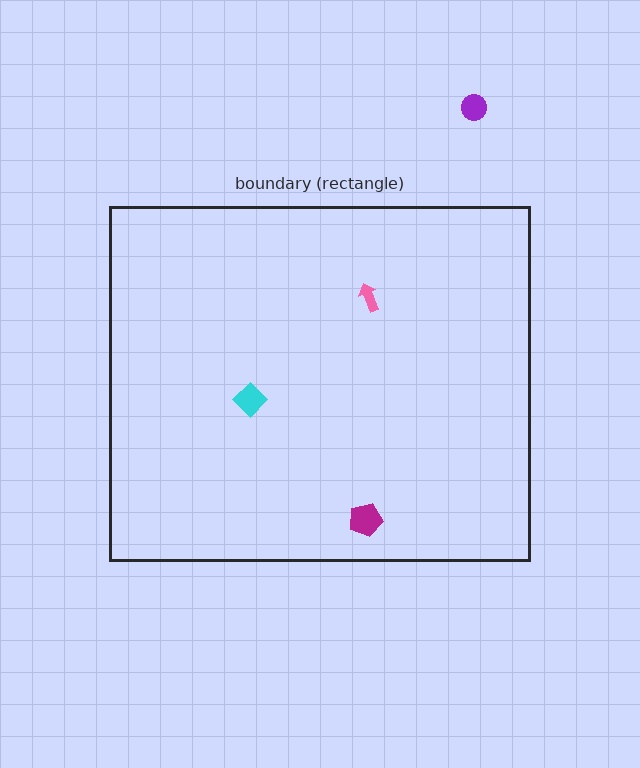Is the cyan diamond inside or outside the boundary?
Inside.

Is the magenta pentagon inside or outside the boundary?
Inside.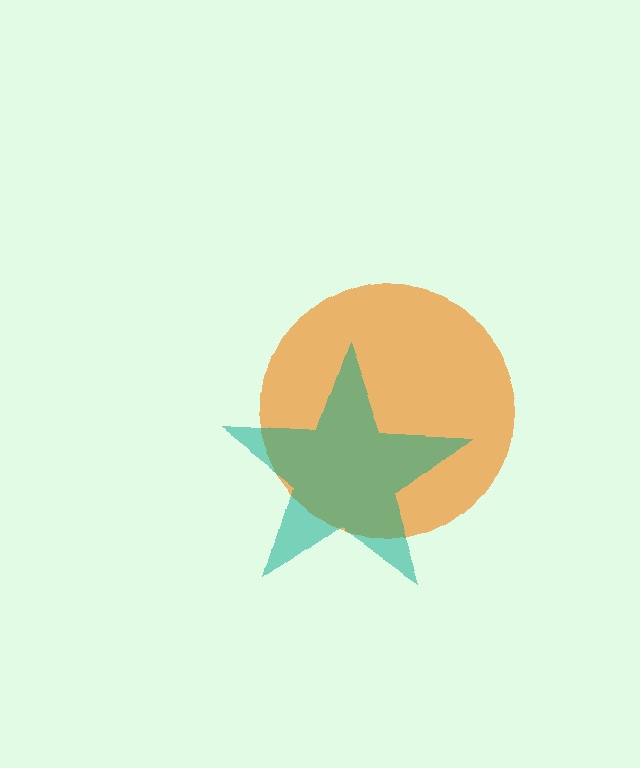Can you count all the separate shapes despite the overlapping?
Yes, there are 2 separate shapes.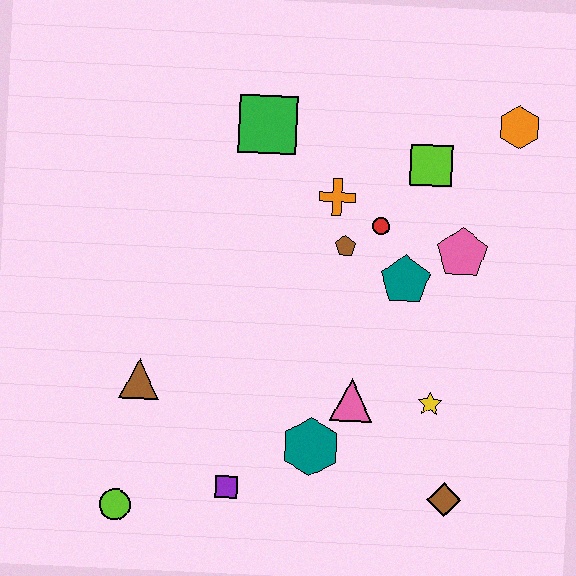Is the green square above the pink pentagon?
Yes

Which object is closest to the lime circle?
The purple square is closest to the lime circle.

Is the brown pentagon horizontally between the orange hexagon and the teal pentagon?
No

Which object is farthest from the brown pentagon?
The lime circle is farthest from the brown pentagon.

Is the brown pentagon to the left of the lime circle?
No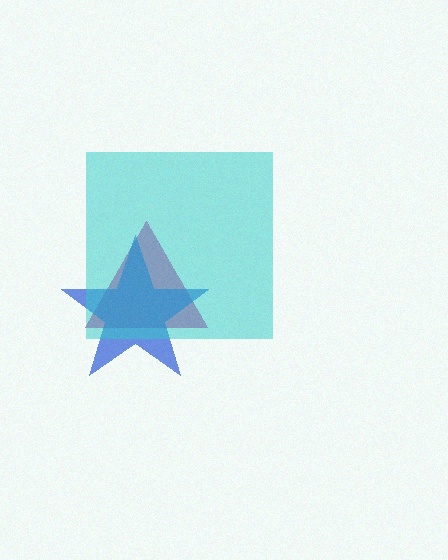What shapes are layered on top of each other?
The layered shapes are: a magenta triangle, a blue star, a cyan square.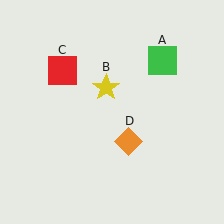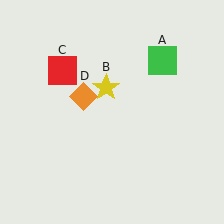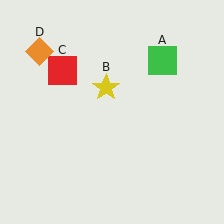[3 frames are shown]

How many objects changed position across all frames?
1 object changed position: orange diamond (object D).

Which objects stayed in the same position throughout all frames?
Green square (object A) and yellow star (object B) and red square (object C) remained stationary.